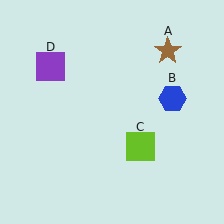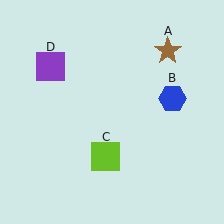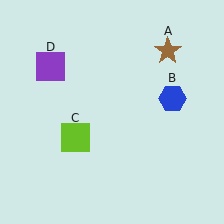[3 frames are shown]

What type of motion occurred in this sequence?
The lime square (object C) rotated clockwise around the center of the scene.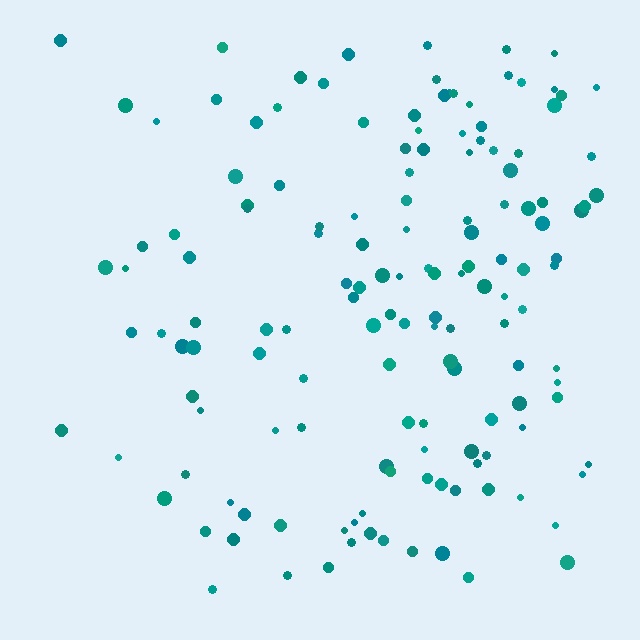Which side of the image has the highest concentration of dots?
The right.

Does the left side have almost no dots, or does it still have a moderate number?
Still a moderate number, just noticeably fewer than the right.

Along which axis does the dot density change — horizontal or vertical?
Horizontal.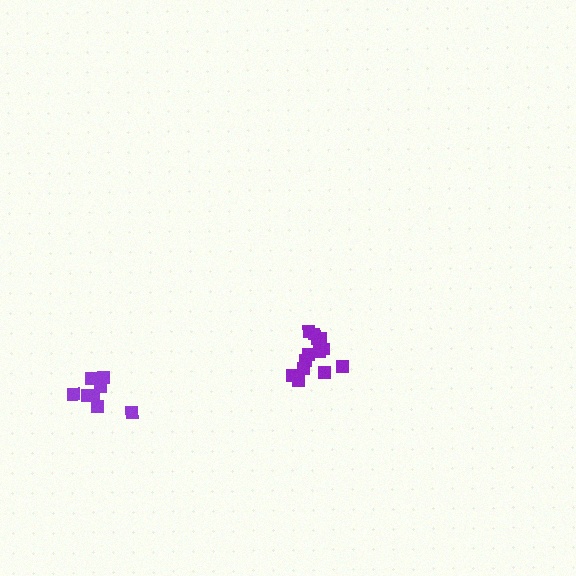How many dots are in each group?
Group 1: 13 dots, Group 2: 8 dots (21 total).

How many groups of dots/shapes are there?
There are 2 groups.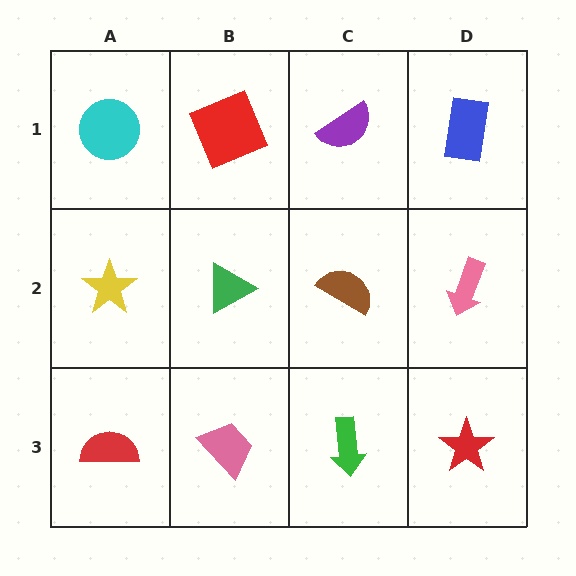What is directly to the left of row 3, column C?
A pink trapezoid.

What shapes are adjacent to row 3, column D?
A pink arrow (row 2, column D), a green arrow (row 3, column C).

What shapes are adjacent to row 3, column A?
A yellow star (row 2, column A), a pink trapezoid (row 3, column B).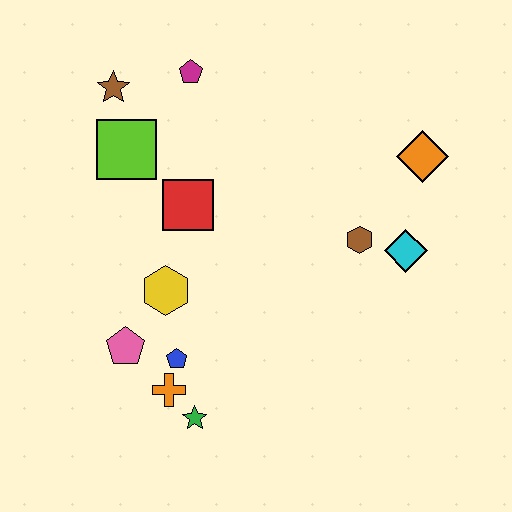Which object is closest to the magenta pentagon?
The brown star is closest to the magenta pentagon.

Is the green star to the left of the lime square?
No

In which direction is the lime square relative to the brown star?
The lime square is below the brown star.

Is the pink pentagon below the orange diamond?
Yes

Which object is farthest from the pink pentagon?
The orange diamond is farthest from the pink pentagon.